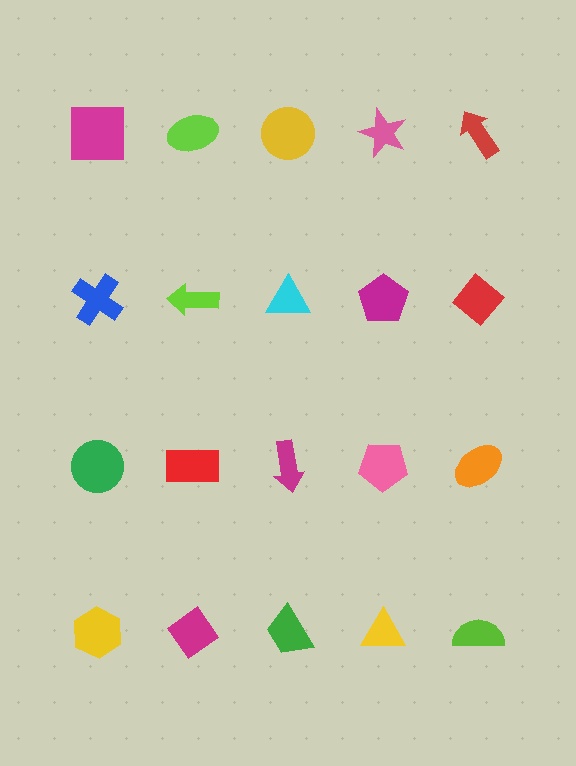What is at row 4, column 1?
A yellow hexagon.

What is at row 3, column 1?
A green circle.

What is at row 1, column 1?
A magenta square.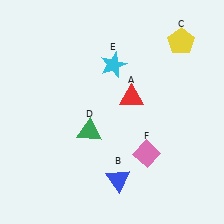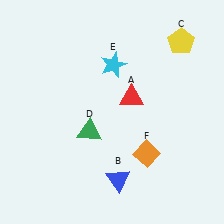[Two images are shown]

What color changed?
The diamond (F) changed from pink in Image 1 to orange in Image 2.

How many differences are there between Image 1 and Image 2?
There is 1 difference between the two images.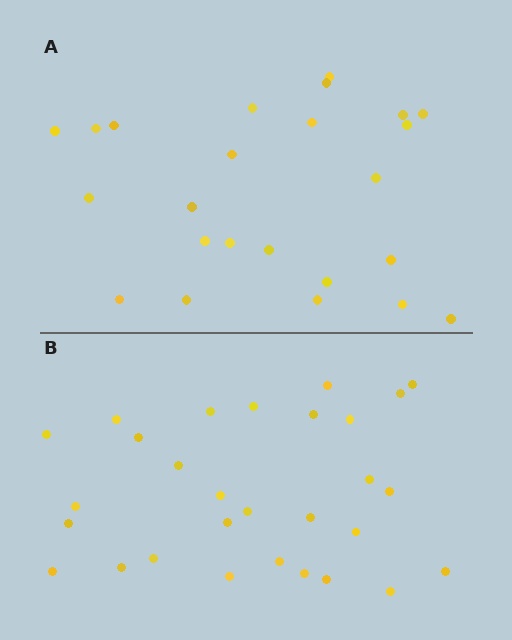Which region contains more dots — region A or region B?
Region B (the bottom region) has more dots.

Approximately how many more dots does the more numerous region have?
Region B has about 5 more dots than region A.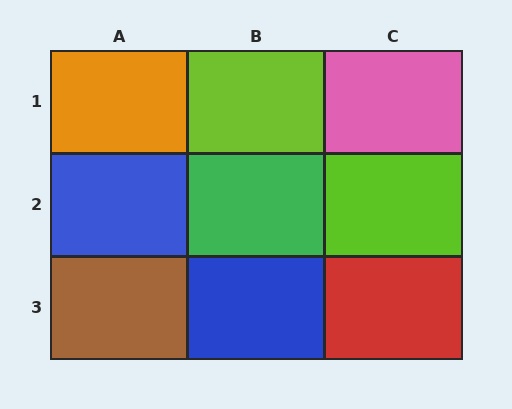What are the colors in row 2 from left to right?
Blue, green, lime.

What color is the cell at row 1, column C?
Pink.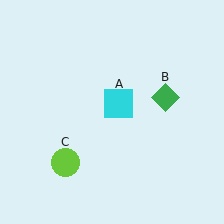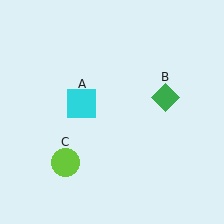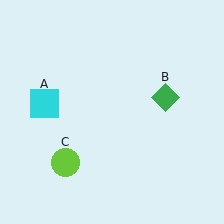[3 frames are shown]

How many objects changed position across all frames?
1 object changed position: cyan square (object A).